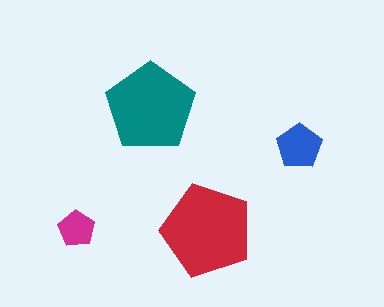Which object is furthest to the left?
The magenta pentagon is leftmost.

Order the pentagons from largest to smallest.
the red one, the teal one, the blue one, the magenta one.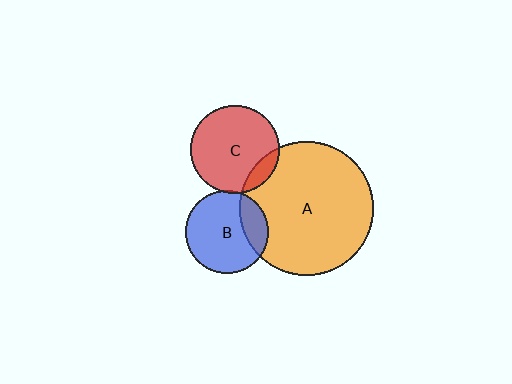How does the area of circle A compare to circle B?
Approximately 2.6 times.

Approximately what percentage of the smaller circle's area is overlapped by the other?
Approximately 20%.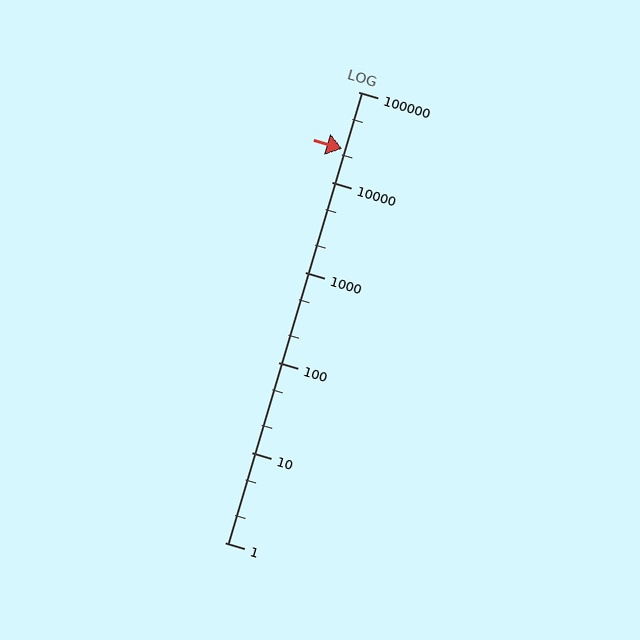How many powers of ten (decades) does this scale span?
The scale spans 5 decades, from 1 to 100000.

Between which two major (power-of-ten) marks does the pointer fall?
The pointer is between 10000 and 100000.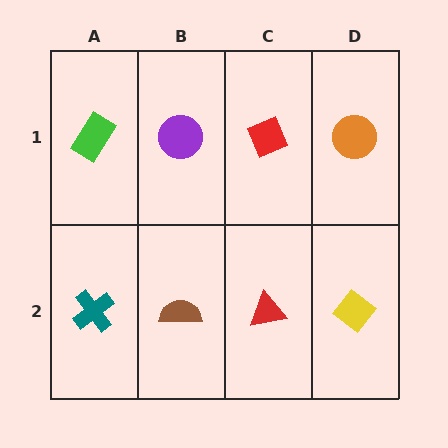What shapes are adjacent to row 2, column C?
A red diamond (row 1, column C), a brown semicircle (row 2, column B), a yellow diamond (row 2, column D).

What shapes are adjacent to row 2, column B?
A purple circle (row 1, column B), a teal cross (row 2, column A), a red triangle (row 2, column C).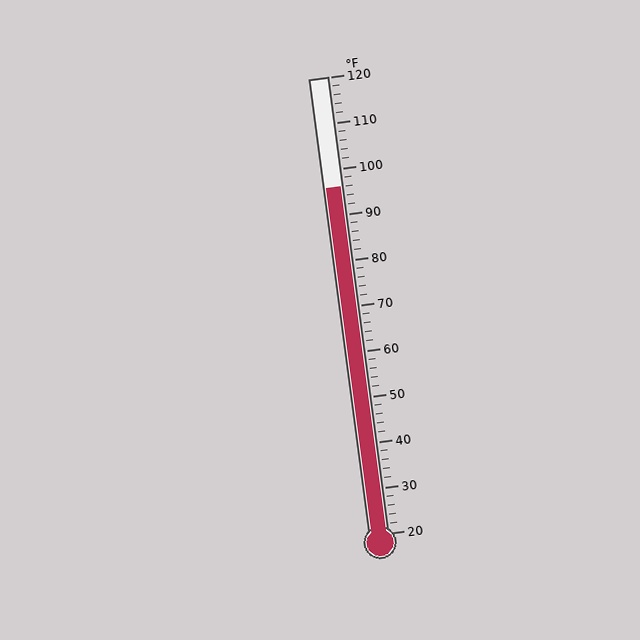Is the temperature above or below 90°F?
The temperature is above 90°F.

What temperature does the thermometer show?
The thermometer shows approximately 96°F.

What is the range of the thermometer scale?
The thermometer scale ranges from 20°F to 120°F.